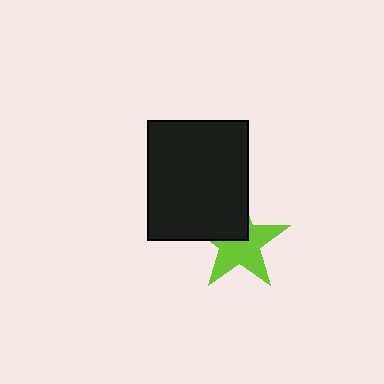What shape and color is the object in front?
The object in front is a black rectangle.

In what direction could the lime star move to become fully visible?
The lime star could move toward the lower-right. That would shift it out from behind the black rectangle entirely.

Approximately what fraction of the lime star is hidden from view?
Roughly 37% of the lime star is hidden behind the black rectangle.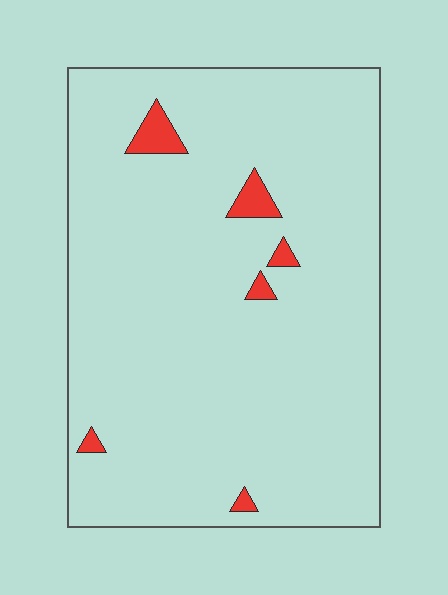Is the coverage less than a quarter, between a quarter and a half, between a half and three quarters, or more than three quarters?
Less than a quarter.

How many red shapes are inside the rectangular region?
6.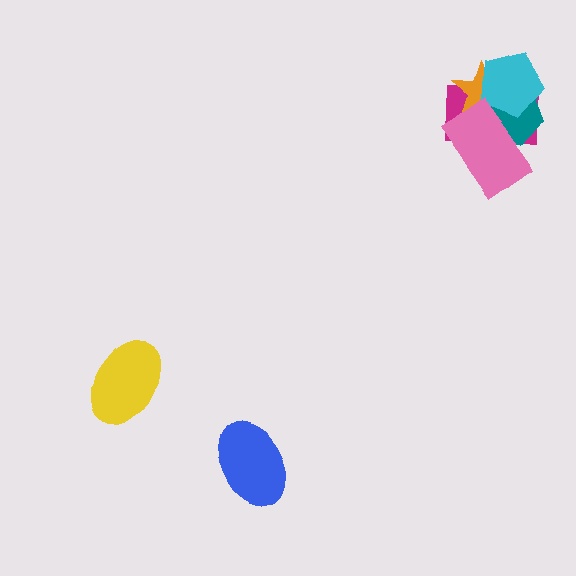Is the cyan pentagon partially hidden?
Yes, it is partially covered by another shape.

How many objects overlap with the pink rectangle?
4 objects overlap with the pink rectangle.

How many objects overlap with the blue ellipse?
0 objects overlap with the blue ellipse.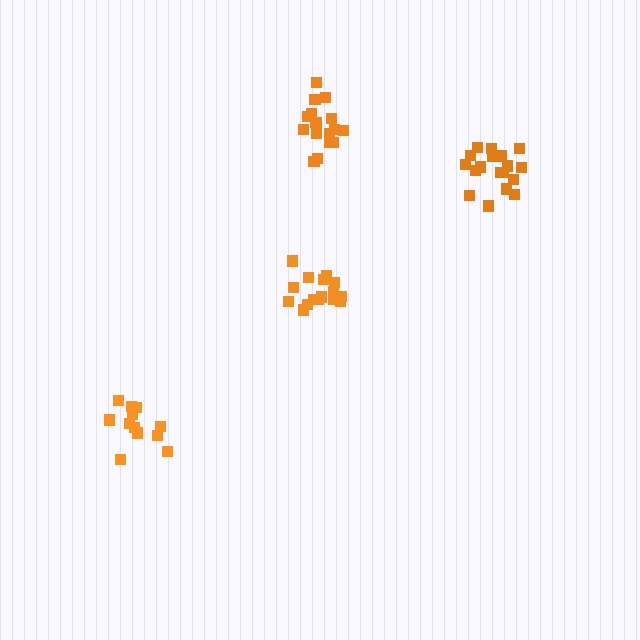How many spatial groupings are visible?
There are 4 spatial groupings.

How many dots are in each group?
Group 1: 18 dots, Group 2: 12 dots, Group 3: 17 dots, Group 4: 17 dots (64 total).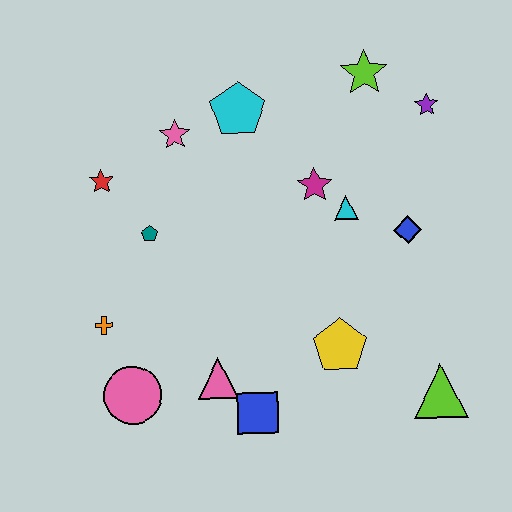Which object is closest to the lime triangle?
The yellow pentagon is closest to the lime triangle.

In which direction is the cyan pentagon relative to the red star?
The cyan pentagon is to the right of the red star.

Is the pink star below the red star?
No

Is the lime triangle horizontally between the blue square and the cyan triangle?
No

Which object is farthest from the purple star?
The pink circle is farthest from the purple star.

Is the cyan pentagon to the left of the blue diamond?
Yes